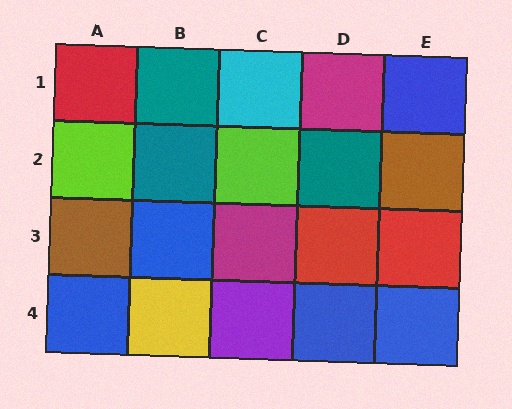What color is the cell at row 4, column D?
Blue.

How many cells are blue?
5 cells are blue.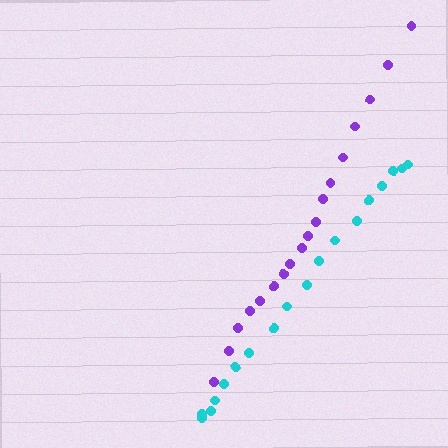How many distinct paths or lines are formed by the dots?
There are 2 distinct paths.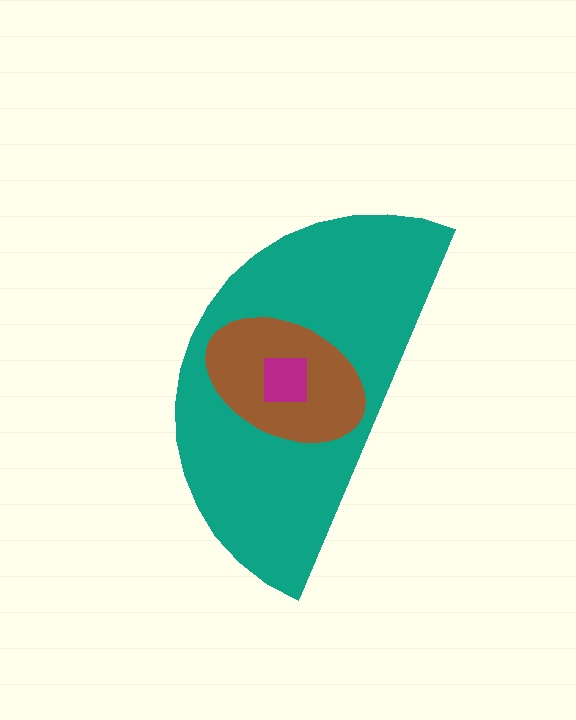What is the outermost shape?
The teal semicircle.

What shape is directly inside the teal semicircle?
The brown ellipse.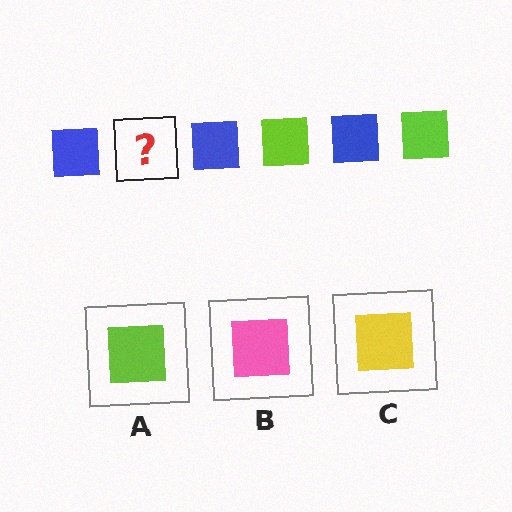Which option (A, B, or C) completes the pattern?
A.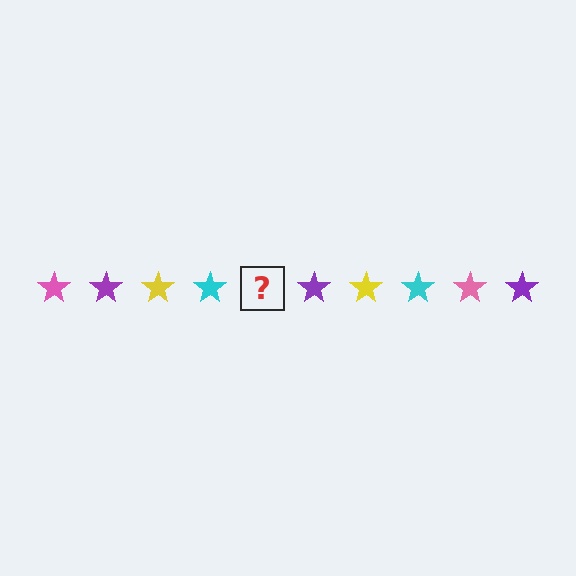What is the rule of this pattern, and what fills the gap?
The rule is that the pattern cycles through pink, purple, yellow, cyan stars. The gap should be filled with a pink star.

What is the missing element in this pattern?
The missing element is a pink star.